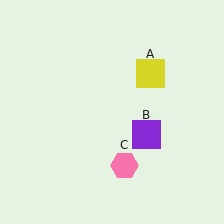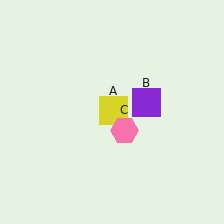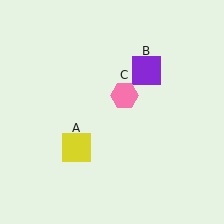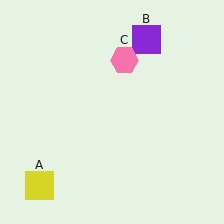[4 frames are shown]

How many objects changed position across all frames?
3 objects changed position: yellow square (object A), purple square (object B), pink hexagon (object C).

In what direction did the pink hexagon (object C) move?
The pink hexagon (object C) moved up.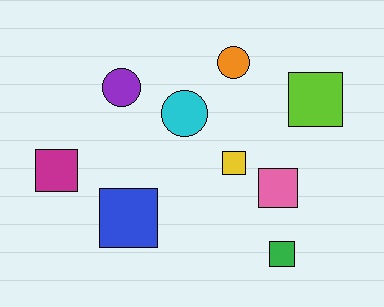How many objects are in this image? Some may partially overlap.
There are 9 objects.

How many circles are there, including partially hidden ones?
There are 3 circles.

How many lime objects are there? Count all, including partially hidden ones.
There is 1 lime object.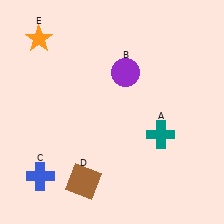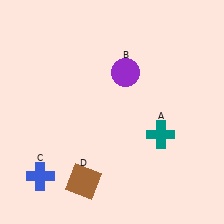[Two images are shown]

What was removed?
The orange star (E) was removed in Image 2.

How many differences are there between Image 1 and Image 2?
There is 1 difference between the two images.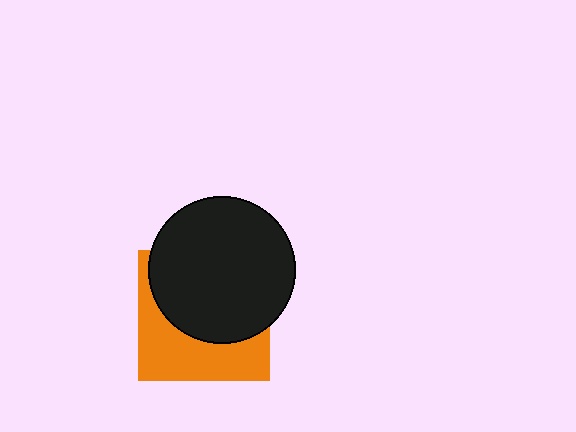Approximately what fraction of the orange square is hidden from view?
Roughly 58% of the orange square is hidden behind the black circle.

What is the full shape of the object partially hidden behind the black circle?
The partially hidden object is an orange square.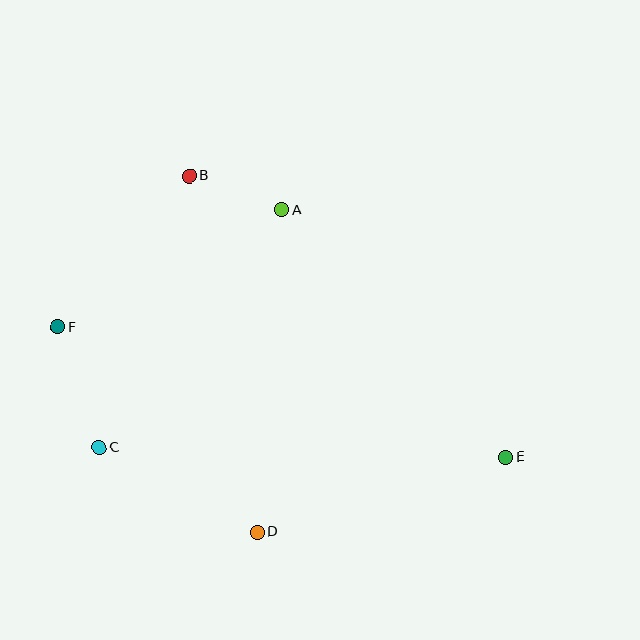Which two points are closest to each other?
Points A and B are closest to each other.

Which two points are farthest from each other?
Points E and F are farthest from each other.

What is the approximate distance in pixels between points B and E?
The distance between B and E is approximately 423 pixels.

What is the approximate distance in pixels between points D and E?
The distance between D and E is approximately 259 pixels.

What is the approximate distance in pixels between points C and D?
The distance between C and D is approximately 179 pixels.